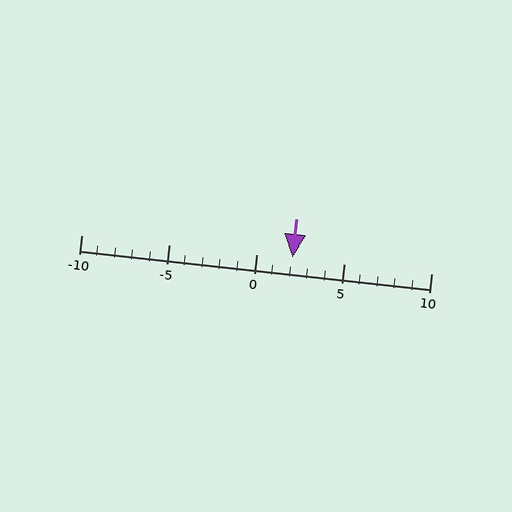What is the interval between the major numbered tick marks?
The major tick marks are spaced 5 units apart.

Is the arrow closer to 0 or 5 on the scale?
The arrow is closer to 0.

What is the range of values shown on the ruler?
The ruler shows values from -10 to 10.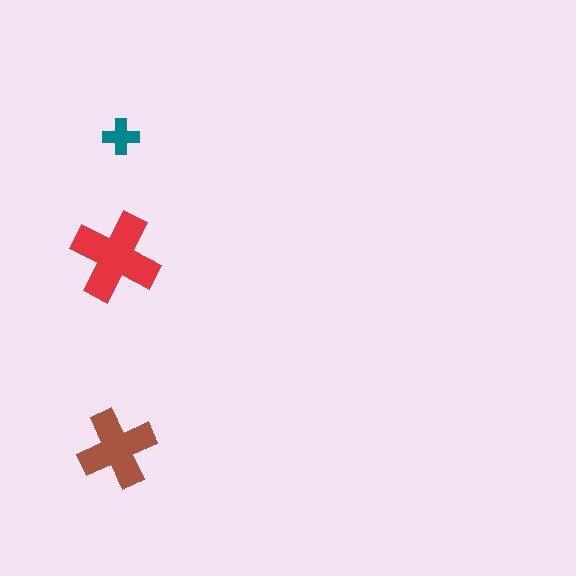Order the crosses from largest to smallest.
the red one, the brown one, the teal one.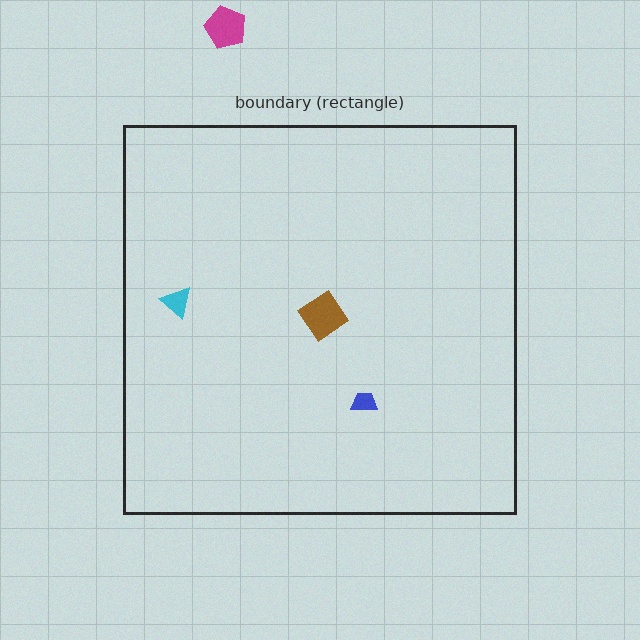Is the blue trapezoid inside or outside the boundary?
Inside.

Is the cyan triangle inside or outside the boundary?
Inside.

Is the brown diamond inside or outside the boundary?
Inside.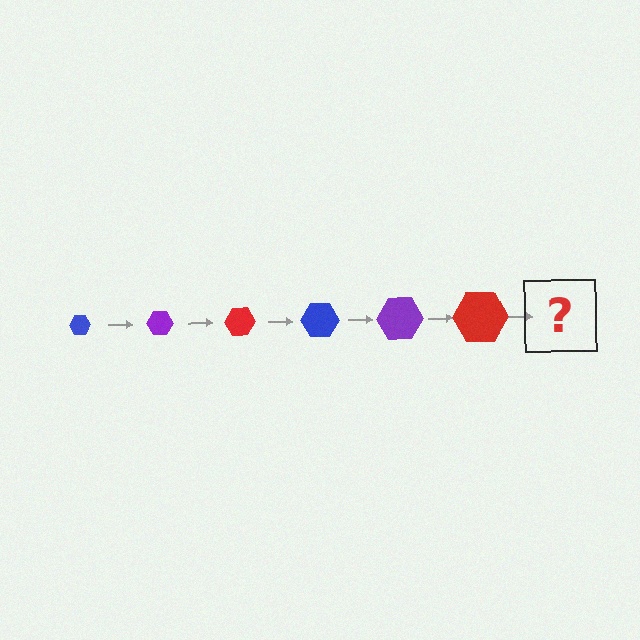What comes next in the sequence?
The next element should be a blue hexagon, larger than the previous one.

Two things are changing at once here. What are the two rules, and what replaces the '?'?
The two rules are that the hexagon grows larger each step and the color cycles through blue, purple, and red. The '?' should be a blue hexagon, larger than the previous one.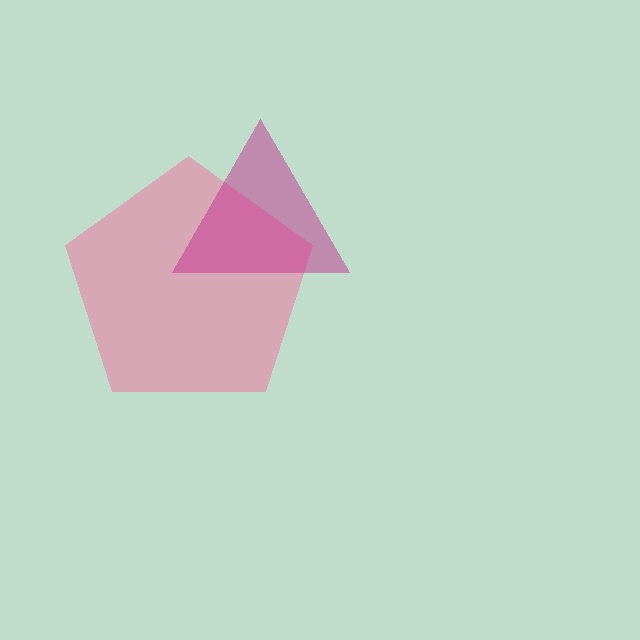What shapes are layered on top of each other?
The layered shapes are: a pink pentagon, a magenta triangle.